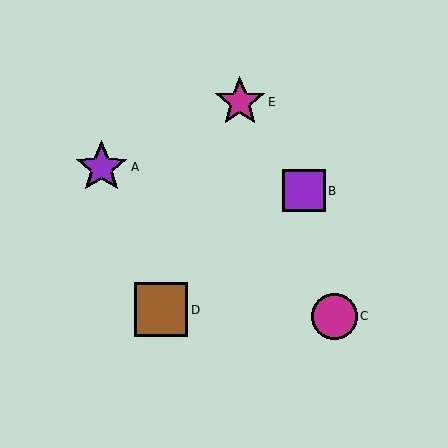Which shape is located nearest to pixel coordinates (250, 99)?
The magenta star (labeled E) at (240, 102) is nearest to that location.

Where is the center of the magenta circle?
The center of the magenta circle is at (334, 316).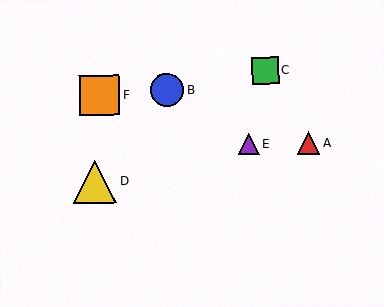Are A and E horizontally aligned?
Yes, both are at y≈143.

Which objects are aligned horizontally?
Objects A, E are aligned horizontally.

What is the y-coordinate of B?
Object B is at y≈90.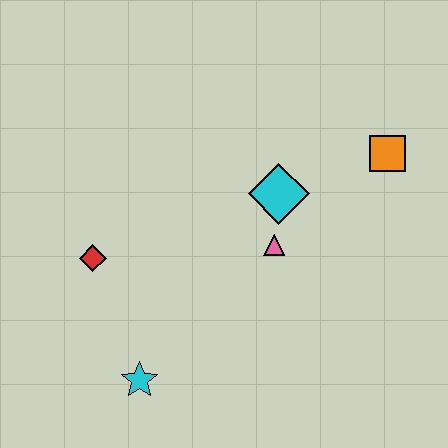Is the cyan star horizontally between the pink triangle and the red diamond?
Yes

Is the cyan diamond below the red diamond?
No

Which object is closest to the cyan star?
The red diamond is closest to the cyan star.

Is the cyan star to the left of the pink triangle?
Yes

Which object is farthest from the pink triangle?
The cyan star is farthest from the pink triangle.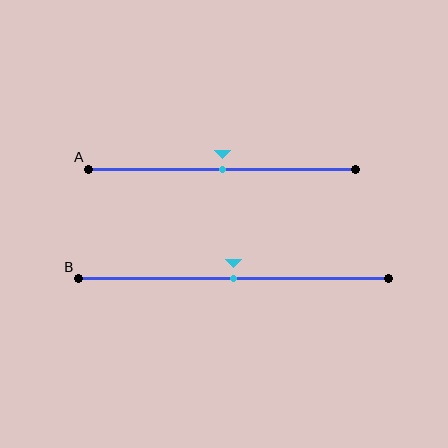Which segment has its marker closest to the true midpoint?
Segment A has its marker closest to the true midpoint.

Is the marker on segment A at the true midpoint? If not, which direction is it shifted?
Yes, the marker on segment A is at the true midpoint.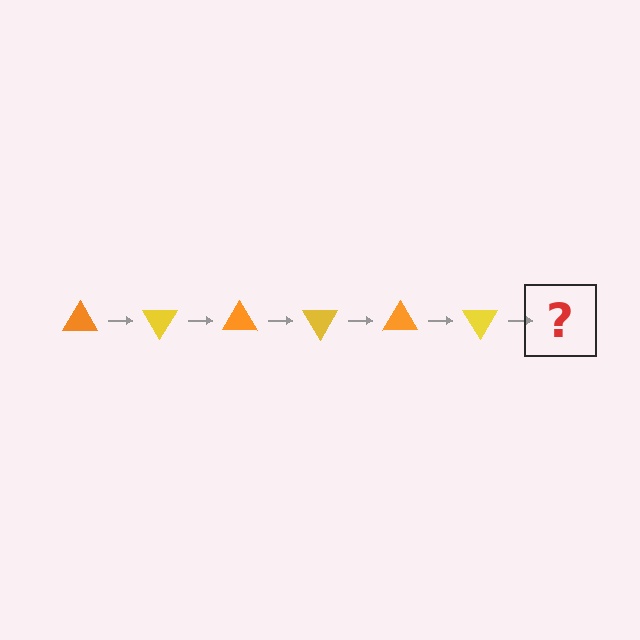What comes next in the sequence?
The next element should be an orange triangle, rotated 360 degrees from the start.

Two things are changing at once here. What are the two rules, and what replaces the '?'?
The two rules are that it rotates 60 degrees each step and the color cycles through orange and yellow. The '?' should be an orange triangle, rotated 360 degrees from the start.